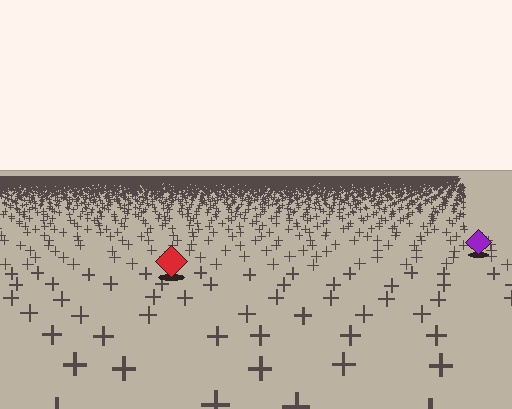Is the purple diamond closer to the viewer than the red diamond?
No. The red diamond is closer — you can tell from the texture gradient: the ground texture is coarser near it.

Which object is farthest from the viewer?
The purple diamond is farthest from the viewer. It appears smaller and the ground texture around it is denser.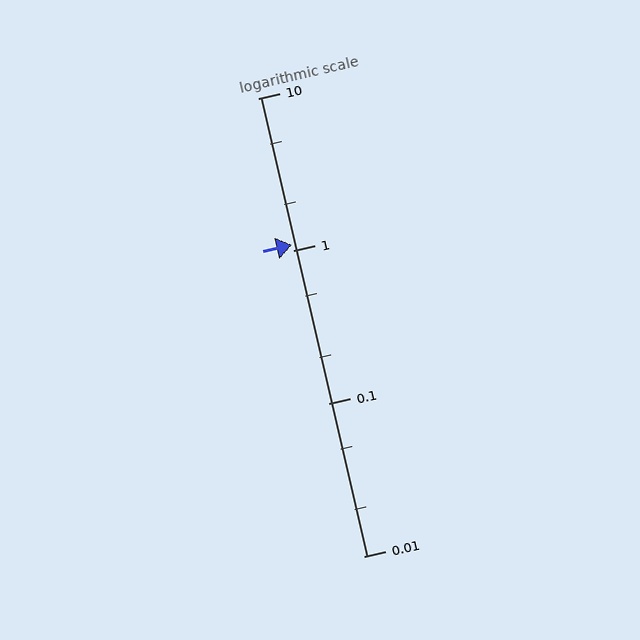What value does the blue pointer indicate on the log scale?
The pointer indicates approximately 1.1.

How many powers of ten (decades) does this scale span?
The scale spans 3 decades, from 0.01 to 10.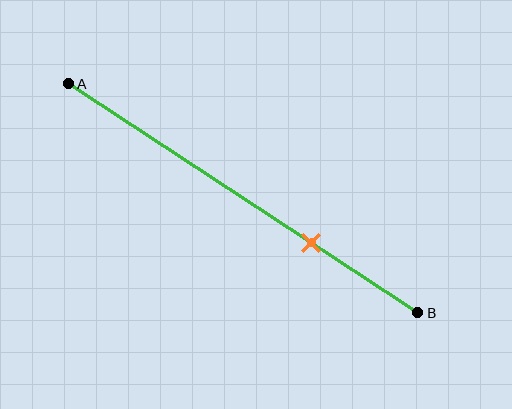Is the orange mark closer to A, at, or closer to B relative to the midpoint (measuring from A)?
The orange mark is closer to point B than the midpoint of segment AB.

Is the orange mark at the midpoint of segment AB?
No, the mark is at about 70% from A, not at the 50% midpoint.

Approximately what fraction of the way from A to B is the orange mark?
The orange mark is approximately 70% of the way from A to B.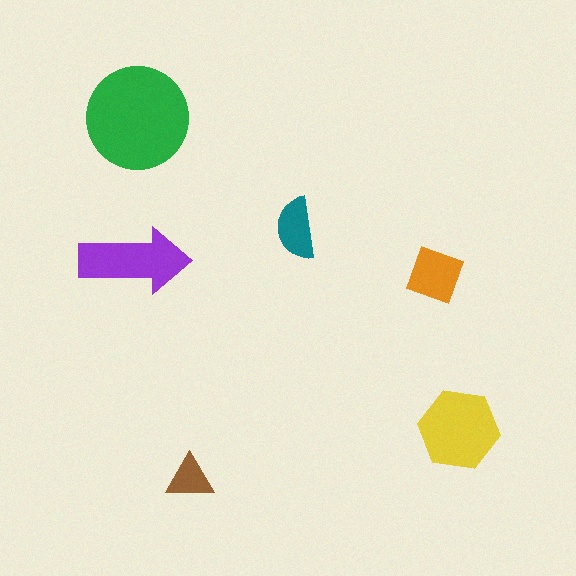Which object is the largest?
The green circle.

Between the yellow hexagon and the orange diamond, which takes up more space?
The yellow hexagon.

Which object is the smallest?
The brown triangle.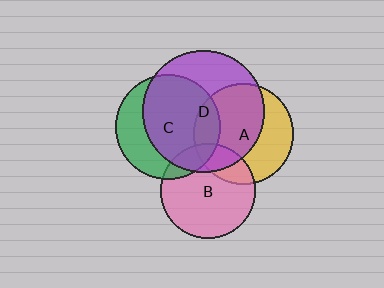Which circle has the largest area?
Circle D (purple).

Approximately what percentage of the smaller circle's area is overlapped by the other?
Approximately 60%.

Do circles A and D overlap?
Yes.